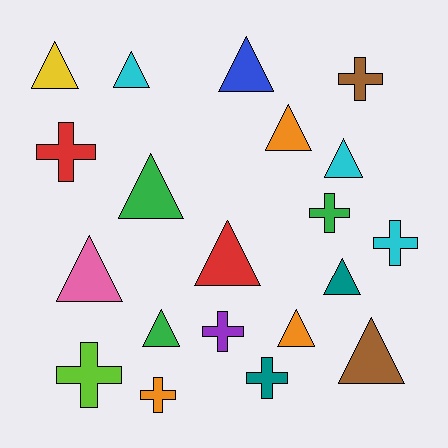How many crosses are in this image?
There are 8 crosses.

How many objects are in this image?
There are 20 objects.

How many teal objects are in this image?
There are 2 teal objects.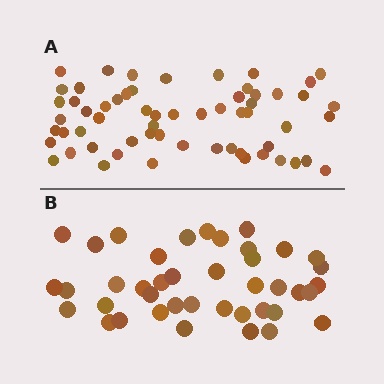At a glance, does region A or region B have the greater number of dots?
Region A (the top region) has more dots.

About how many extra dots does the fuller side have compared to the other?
Region A has approximately 20 more dots than region B.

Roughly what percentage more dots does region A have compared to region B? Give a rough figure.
About 45% more.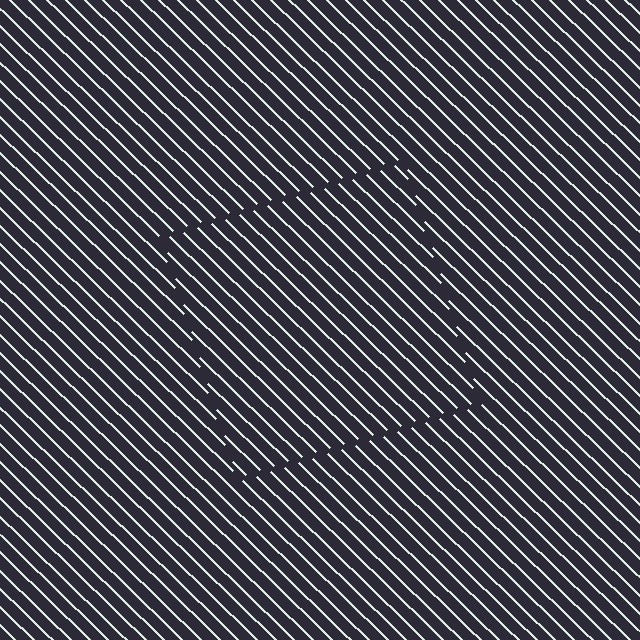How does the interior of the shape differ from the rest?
The interior of the shape contains the same grating, shifted by half a period — the contour is defined by the phase discontinuity where line-ends from the inner and outer gratings abut.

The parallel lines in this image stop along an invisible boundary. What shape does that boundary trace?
An illusory square. The interior of the shape contains the same grating, shifted by half a period — the contour is defined by the phase discontinuity where line-ends from the inner and outer gratings abut.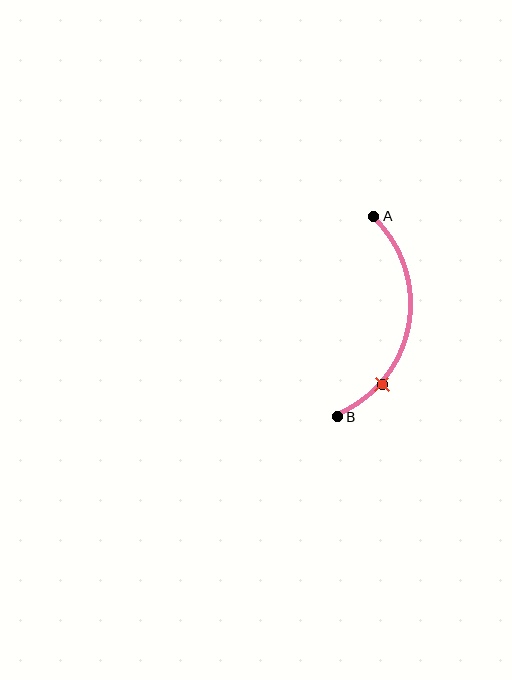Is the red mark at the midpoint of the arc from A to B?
No. The red mark lies on the arc but is closer to endpoint B. The arc midpoint would be at the point on the curve equidistant along the arc from both A and B.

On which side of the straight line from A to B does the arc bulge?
The arc bulges to the right of the straight line connecting A and B.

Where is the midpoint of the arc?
The arc midpoint is the point on the curve farthest from the straight line joining A and B. It sits to the right of that line.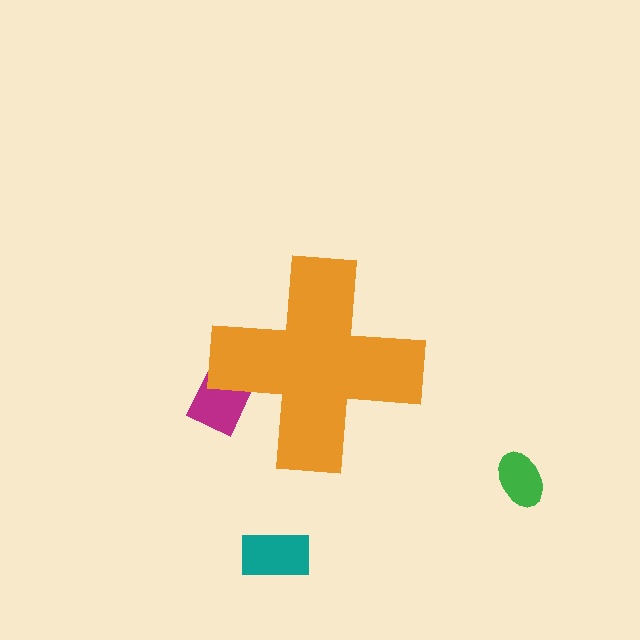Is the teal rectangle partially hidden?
No, the teal rectangle is fully visible.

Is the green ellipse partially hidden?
No, the green ellipse is fully visible.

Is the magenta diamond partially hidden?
Yes, the magenta diamond is partially hidden behind the orange cross.